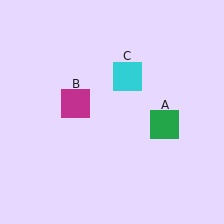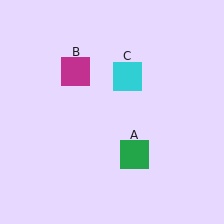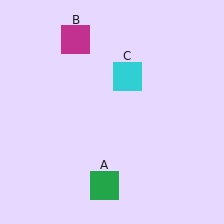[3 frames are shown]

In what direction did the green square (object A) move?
The green square (object A) moved down and to the left.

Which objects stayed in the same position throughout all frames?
Cyan square (object C) remained stationary.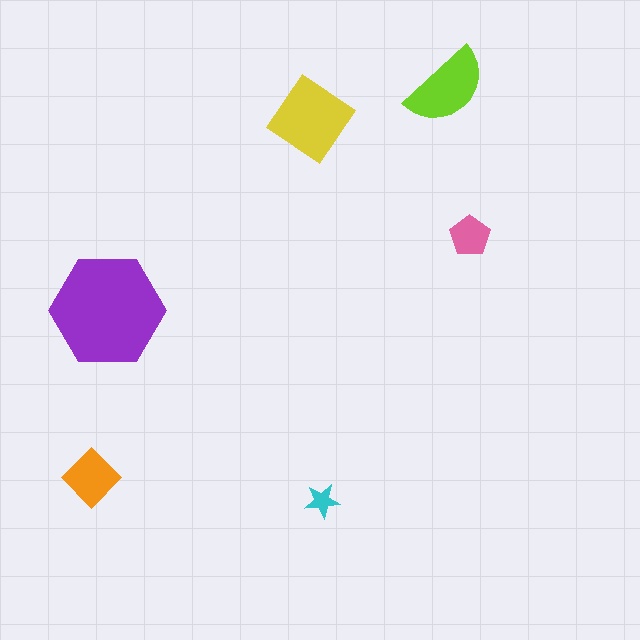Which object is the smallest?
The cyan star.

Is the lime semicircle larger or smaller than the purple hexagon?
Smaller.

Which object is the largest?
The purple hexagon.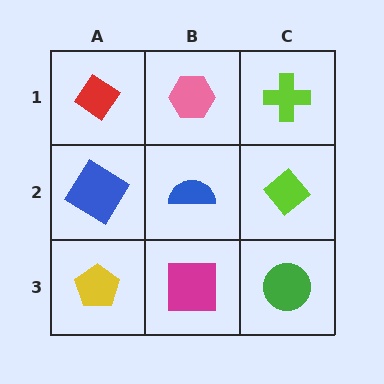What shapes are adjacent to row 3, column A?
A blue diamond (row 2, column A), a magenta square (row 3, column B).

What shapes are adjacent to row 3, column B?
A blue semicircle (row 2, column B), a yellow pentagon (row 3, column A), a green circle (row 3, column C).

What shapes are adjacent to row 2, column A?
A red diamond (row 1, column A), a yellow pentagon (row 3, column A), a blue semicircle (row 2, column B).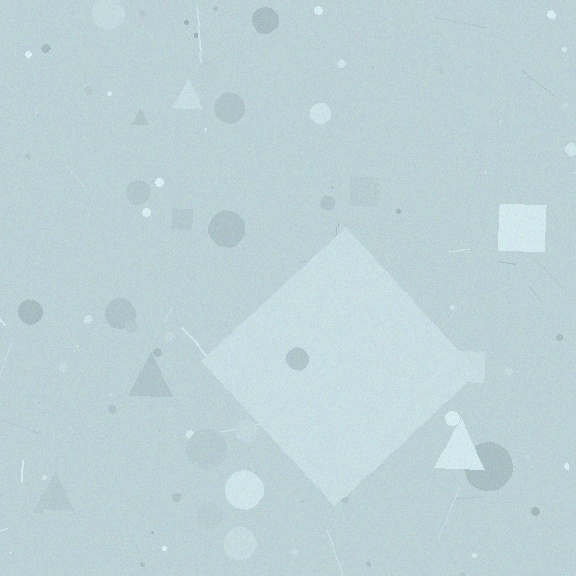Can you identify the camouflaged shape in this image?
The camouflaged shape is a diamond.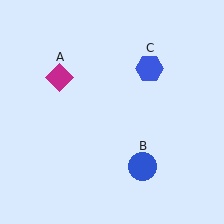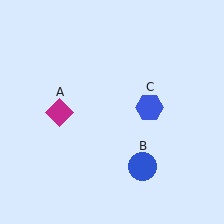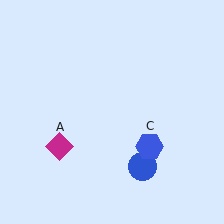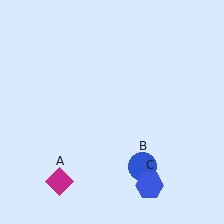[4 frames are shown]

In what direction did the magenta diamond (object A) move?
The magenta diamond (object A) moved down.